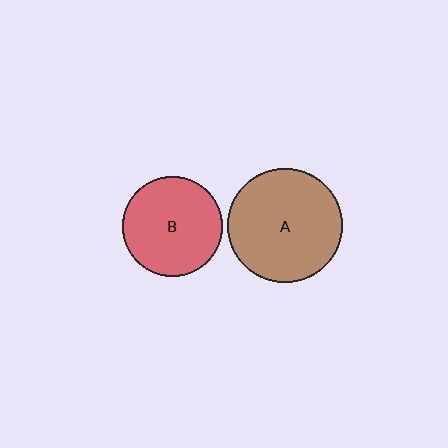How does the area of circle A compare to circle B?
Approximately 1.3 times.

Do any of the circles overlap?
No, none of the circles overlap.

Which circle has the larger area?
Circle A (brown).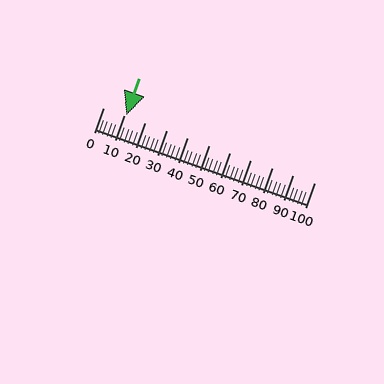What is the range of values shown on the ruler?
The ruler shows values from 0 to 100.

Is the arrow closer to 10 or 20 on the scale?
The arrow is closer to 10.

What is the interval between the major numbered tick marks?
The major tick marks are spaced 10 units apart.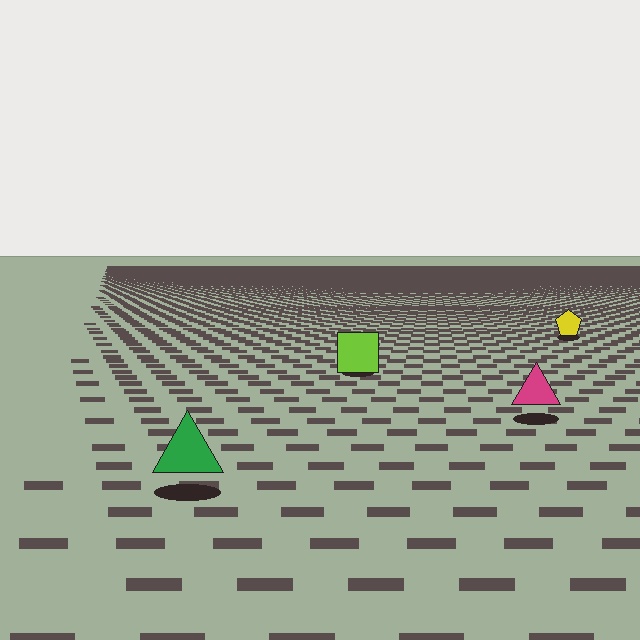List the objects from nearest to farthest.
From nearest to farthest: the green triangle, the magenta triangle, the lime square, the yellow pentagon.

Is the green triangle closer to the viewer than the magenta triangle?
Yes. The green triangle is closer — you can tell from the texture gradient: the ground texture is coarser near it.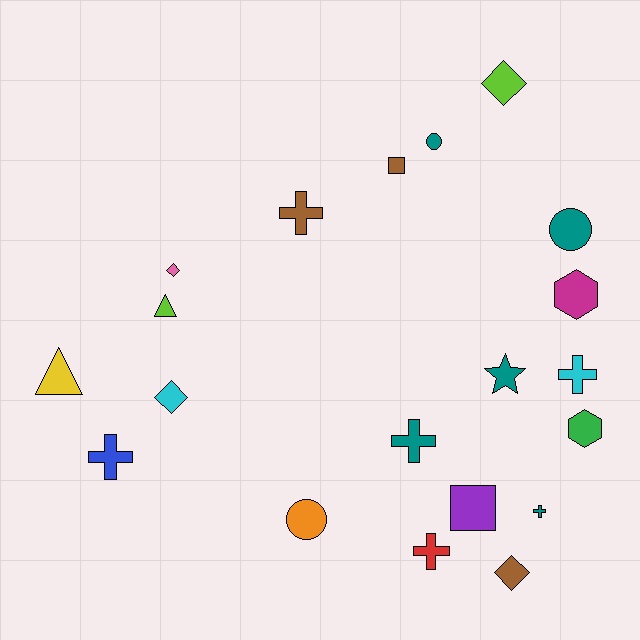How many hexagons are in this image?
There are 2 hexagons.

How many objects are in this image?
There are 20 objects.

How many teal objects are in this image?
There are 5 teal objects.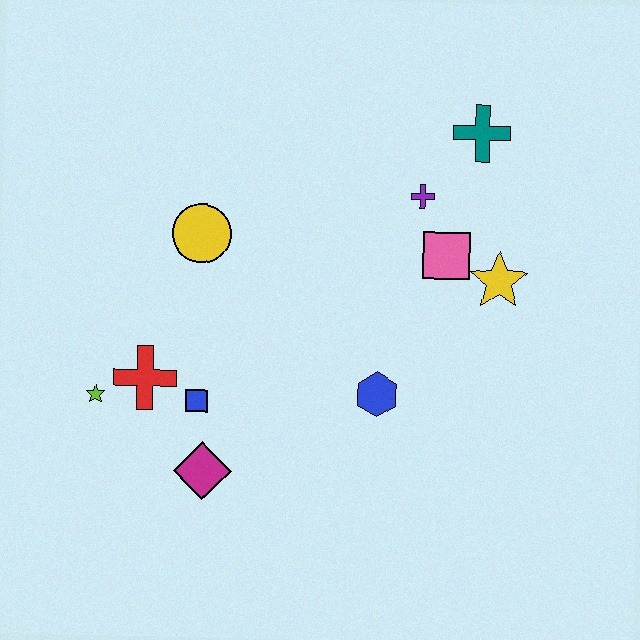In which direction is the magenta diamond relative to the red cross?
The magenta diamond is below the red cross.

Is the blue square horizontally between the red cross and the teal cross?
Yes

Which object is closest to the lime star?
The red cross is closest to the lime star.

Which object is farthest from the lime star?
The teal cross is farthest from the lime star.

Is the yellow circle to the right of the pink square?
No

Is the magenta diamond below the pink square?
Yes